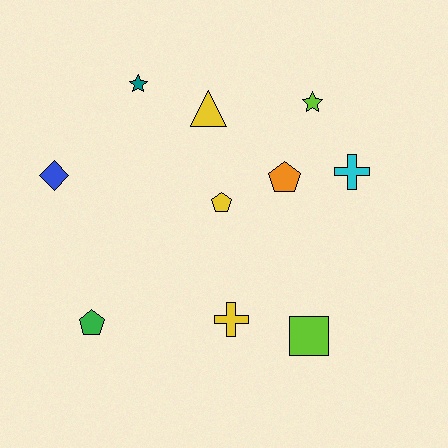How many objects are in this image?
There are 10 objects.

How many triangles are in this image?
There is 1 triangle.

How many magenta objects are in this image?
There are no magenta objects.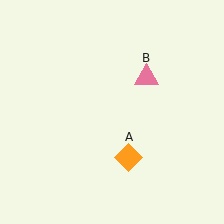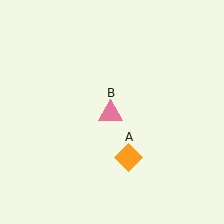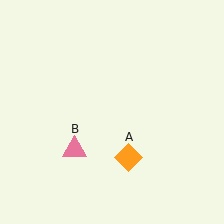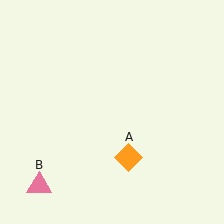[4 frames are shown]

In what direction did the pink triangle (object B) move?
The pink triangle (object B) moved down and to the left.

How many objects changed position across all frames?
1 object changed position: pink triangle (object B).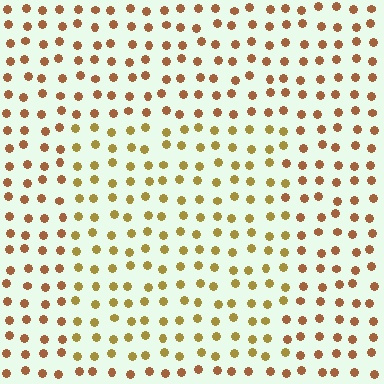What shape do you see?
I see a rectangle.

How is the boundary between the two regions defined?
The boundary is defined purely by a slight shift in hue (about 27 degrees). Spacing, size, and orientation are identical on both sides.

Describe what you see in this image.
The image is filled with small brown elements in a uniform arrangement. A rectangle-shaped region is visible where the elements are tinted to a slightly different hue, forming a subtle color boundary.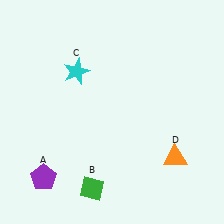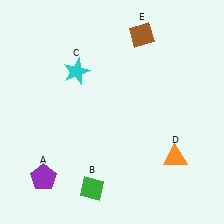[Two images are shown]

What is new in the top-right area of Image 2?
A brown diamond (E) was added in the top-right area of Image 2.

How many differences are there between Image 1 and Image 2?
There is 1 difference between the two images.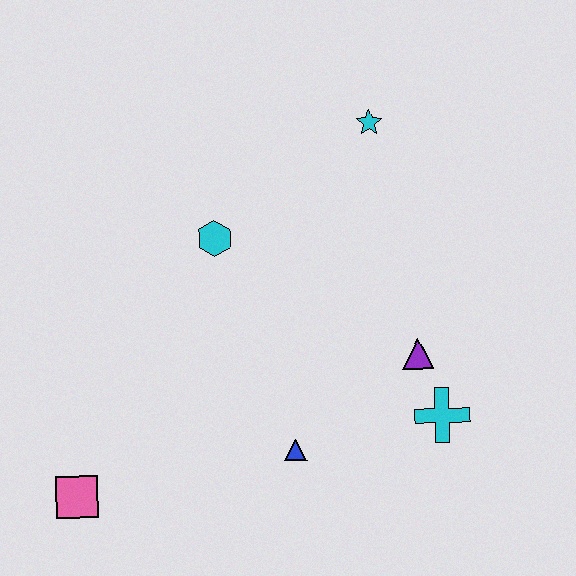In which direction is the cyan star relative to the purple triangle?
The cyan star is above the purple triangle.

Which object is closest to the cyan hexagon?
The cyan star is closest to the cyan hexagon.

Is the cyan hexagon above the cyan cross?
Yes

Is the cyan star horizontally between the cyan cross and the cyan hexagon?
Yes